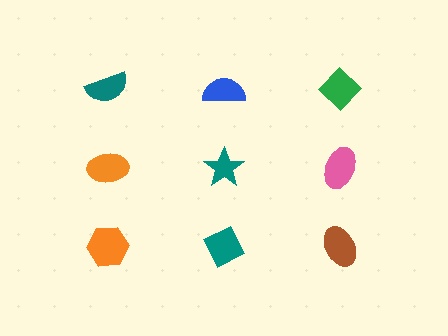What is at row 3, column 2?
A teal diamond.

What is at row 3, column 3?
A brown ellipse.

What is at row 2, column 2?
A teal star.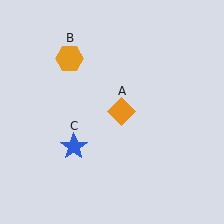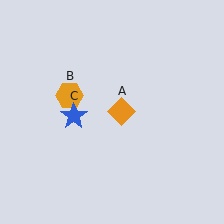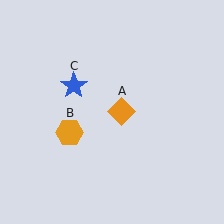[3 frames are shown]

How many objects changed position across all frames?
2 objects changed position: orange hexagon (object B), blue star (object C).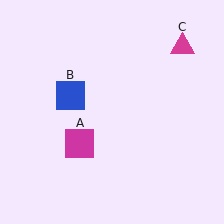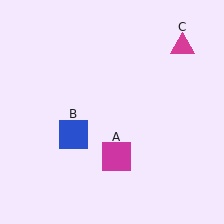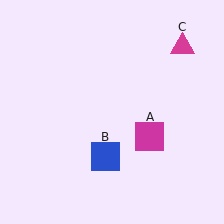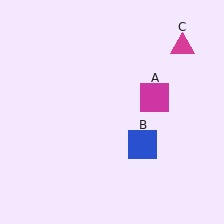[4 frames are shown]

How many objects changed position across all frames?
2 objects changed position: magenta square (object A), blue square (object B).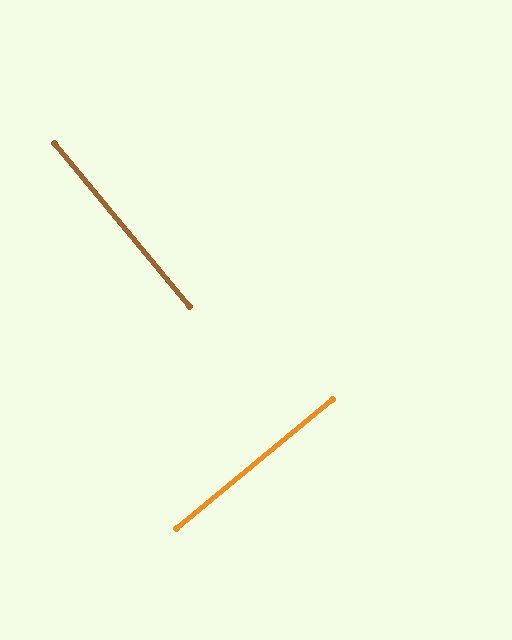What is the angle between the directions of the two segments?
Approximately 90 degrees.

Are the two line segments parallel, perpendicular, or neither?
Perpendicular — they meet at approximately 90°.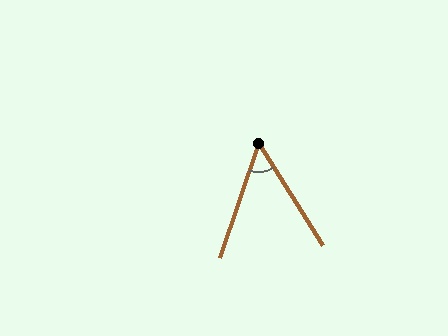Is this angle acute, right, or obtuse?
It is acute.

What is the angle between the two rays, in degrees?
Approximately 51 degrees.